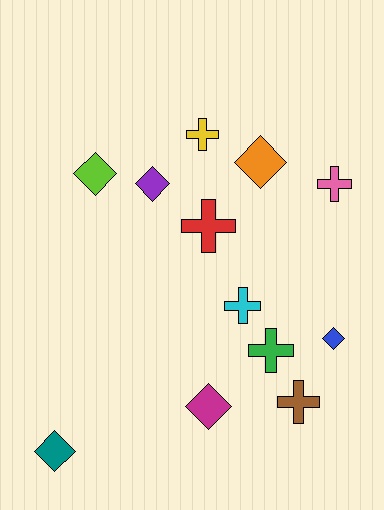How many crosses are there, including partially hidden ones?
There are 6 crosses.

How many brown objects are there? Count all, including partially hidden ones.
There is 1 brown object.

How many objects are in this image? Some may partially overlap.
There are 12 objects.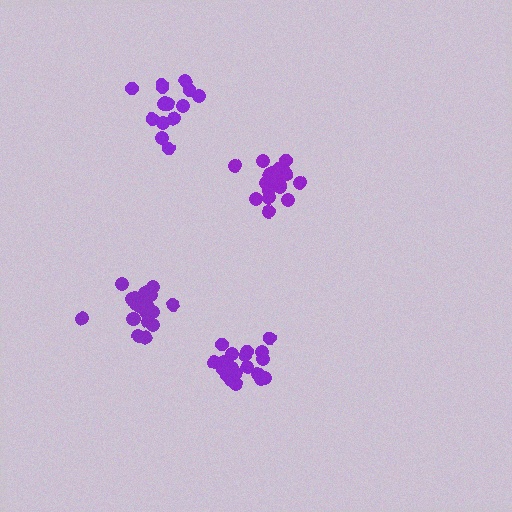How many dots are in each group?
Group 1: 19 dots, Group 2: 20 dots, Group 3: 15 dots, Group 4: 21 dots (75 total).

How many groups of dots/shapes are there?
There are 4 groups.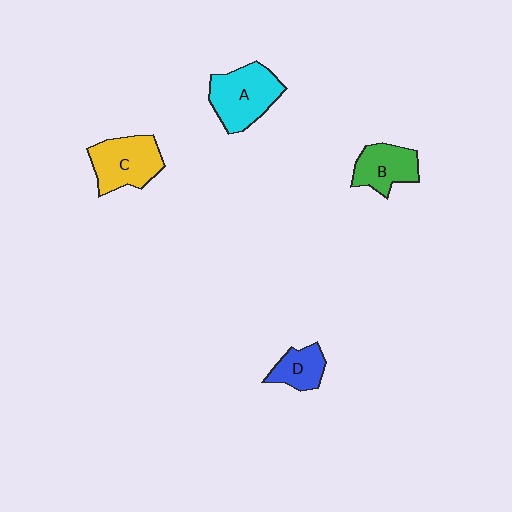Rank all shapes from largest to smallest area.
From largest to smallest: A (cyan), C (yellow), B (green), D (blue).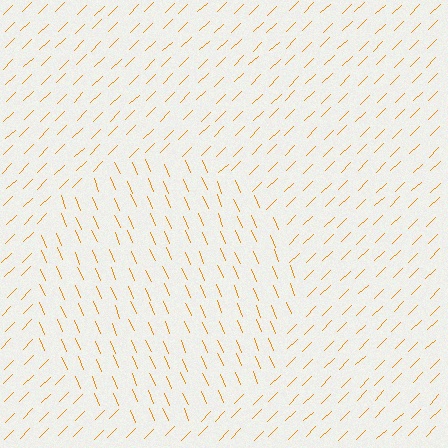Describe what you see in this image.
The image is filled with small orange line segments. A circle region in the image has lines oriented differently from the surrounding lines, creating a visible texture boundary.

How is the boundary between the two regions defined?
The boundary is defined purely by a change in line orientation (approximately 68 degrees difference). All lines are the same color and thickness.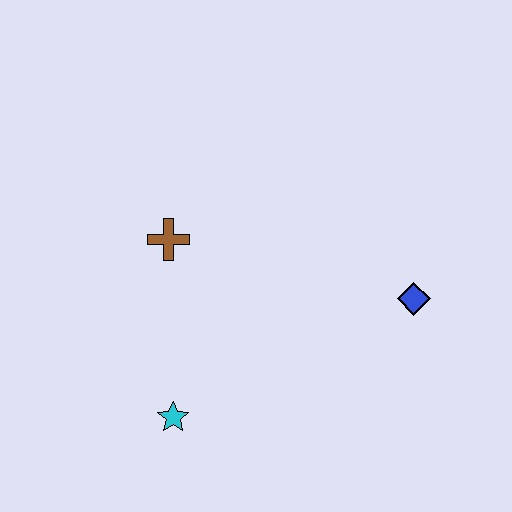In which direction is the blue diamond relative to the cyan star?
The blue diamond is to the right of the cyan star.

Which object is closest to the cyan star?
The brown cross is closest to the cyan star.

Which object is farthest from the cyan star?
The blue diamond is farthest from the cyan star.